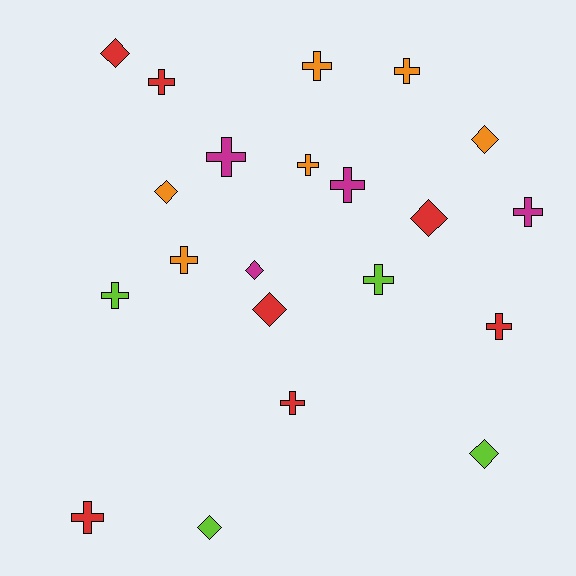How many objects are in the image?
There are 21 objects.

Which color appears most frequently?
Red, with 7 objects.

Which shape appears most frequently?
Cross, with 13 objects.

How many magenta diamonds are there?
There is 1 magenta diamond.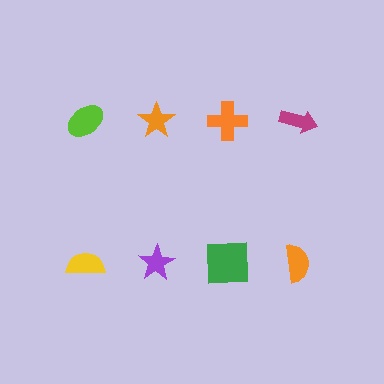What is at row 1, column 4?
A magenta arrow.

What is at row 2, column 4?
An orange semicircle.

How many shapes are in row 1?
4 shapes.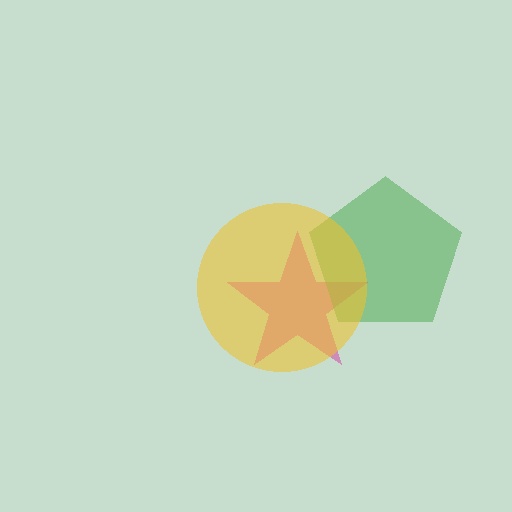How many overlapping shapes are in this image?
There are 3 overlapping shapes in the image.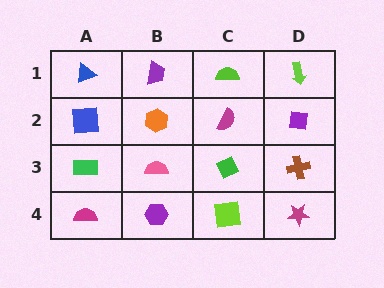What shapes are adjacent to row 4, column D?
A brown cross (row 3, column D), a lime square (row 4, column C).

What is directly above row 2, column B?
A purple trapezoid.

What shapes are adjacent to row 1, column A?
A blue square (row 2, column A), a purple trapezoid (row 1, column B).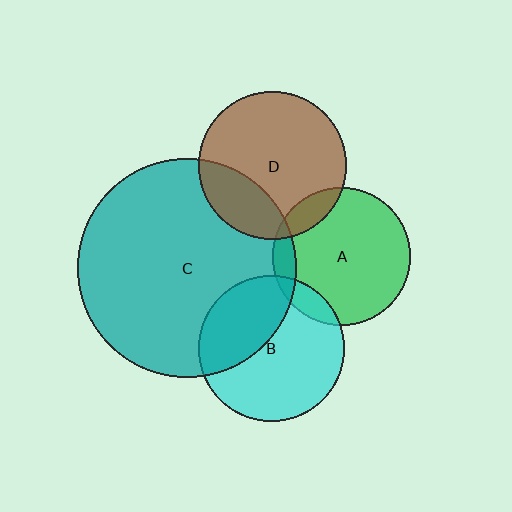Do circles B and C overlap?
Yes.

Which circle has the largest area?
Circle C (teal).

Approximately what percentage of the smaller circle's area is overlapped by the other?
Approximately 35%.